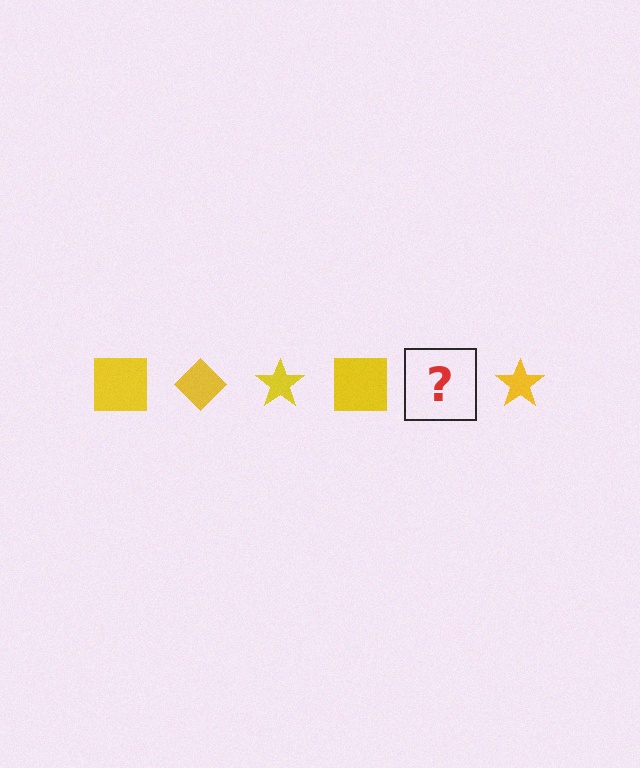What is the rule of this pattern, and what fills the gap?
The rule is that the pattern cycles through square, diamond, star shapes in yellow. The gap should be filled with a yellow diamond.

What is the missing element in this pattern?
The missing element is a yellow diamond.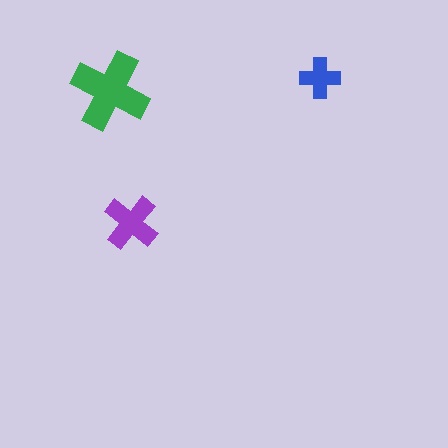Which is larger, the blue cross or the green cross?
The green one.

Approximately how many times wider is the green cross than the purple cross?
About 1.5 times wider.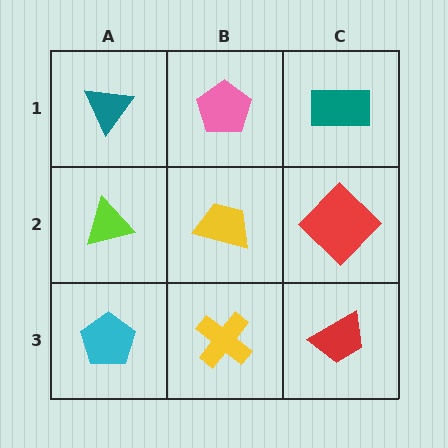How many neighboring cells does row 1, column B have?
3.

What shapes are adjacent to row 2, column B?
A pink pentagon (row 1, column B), a yellow cross (row 3, column B), a lime triangle (row 2, column A), a red diamond (row 2, column C).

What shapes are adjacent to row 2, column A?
A teal triangle (row 1, column A), a cyan pentagon (row 3, column A), a yellow trapezoid (row 2, column B).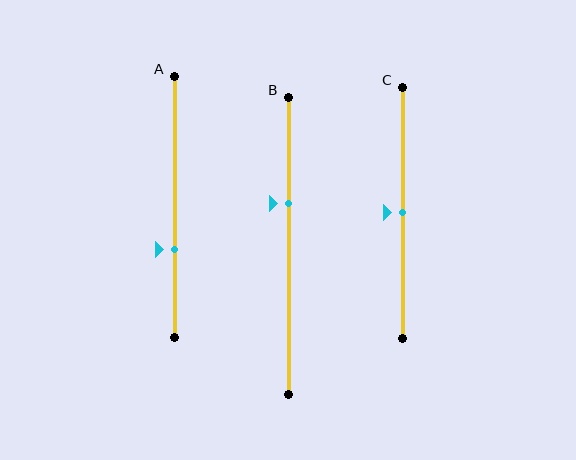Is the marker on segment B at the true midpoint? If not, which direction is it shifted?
No, the marker on segment B is shifted upward by about 14% of the segment length.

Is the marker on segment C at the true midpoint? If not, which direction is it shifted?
Yes, the marker on segment C is at the true midpoint.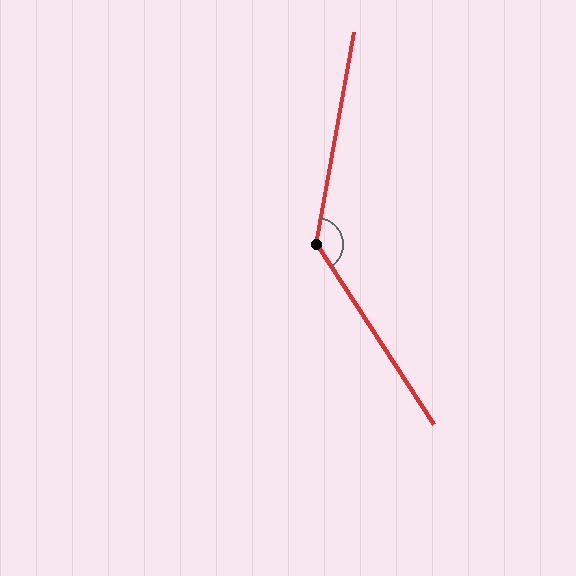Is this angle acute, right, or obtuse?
It is obtuse.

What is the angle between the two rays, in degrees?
Approximately 137 degrees.